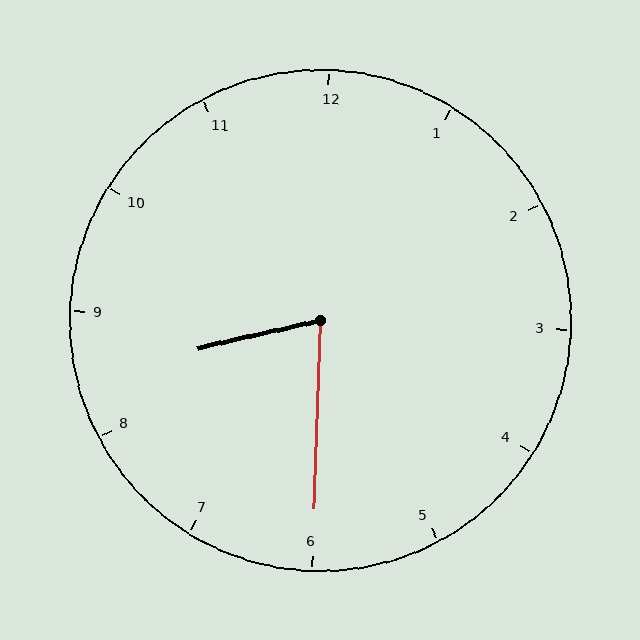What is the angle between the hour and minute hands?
Approximately 75 degrees.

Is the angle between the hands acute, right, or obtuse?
It is acute.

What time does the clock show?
8:30.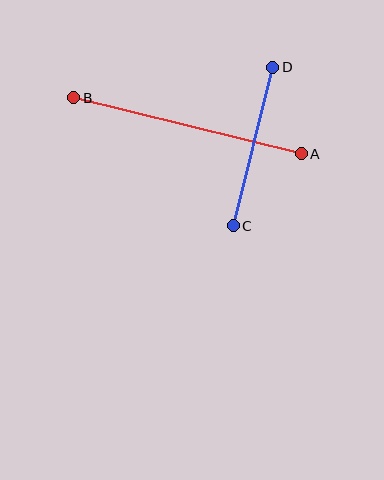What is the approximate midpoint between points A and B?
The midpoint is at approximately (188, 126) pixels.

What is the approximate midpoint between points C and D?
The midpoint is at approximately (253, 147) pixels.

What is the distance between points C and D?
The distance is approximately 163 pixels.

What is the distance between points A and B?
The distance is approximately 234 pixels.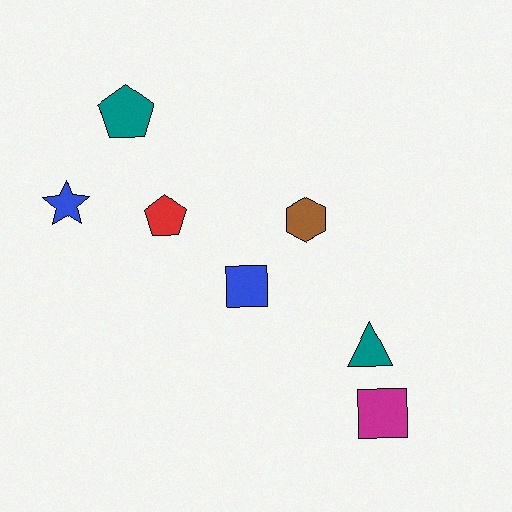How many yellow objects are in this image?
There are no yellow objects.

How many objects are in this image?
There are 7 objects.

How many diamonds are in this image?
There are no diamonds.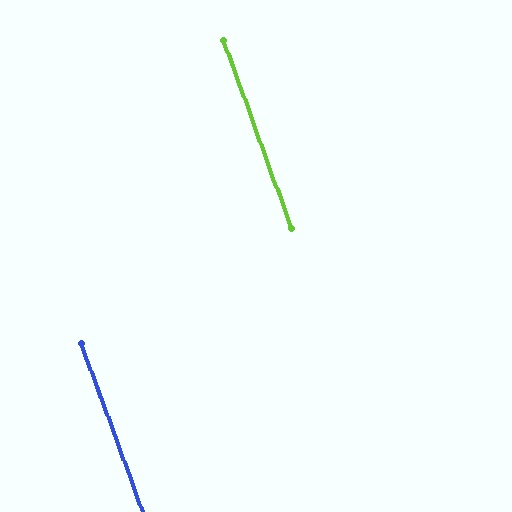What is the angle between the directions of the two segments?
Approximately 0 degrees.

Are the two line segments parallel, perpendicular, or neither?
Parallel — their directions differ by only 0.1°.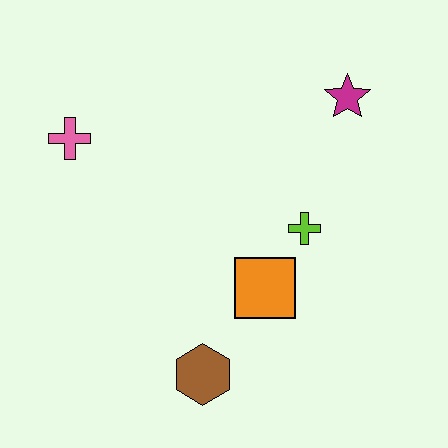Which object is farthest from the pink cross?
The magenta star is farthest from the pink cross.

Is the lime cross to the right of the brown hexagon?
Yes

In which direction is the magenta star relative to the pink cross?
The magenta star is to the right of the pink cross.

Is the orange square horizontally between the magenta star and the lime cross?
No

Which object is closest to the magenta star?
The lime cross is closest to the magenta star.